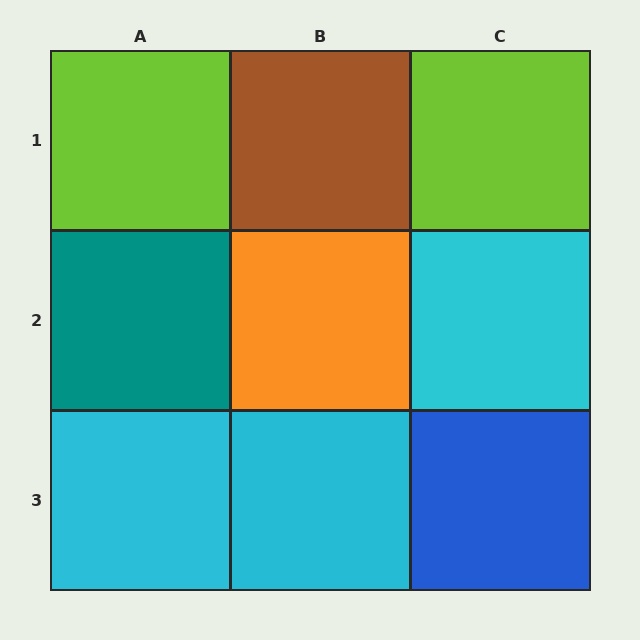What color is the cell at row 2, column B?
Orange.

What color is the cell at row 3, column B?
Cyan.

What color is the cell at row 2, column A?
Teal.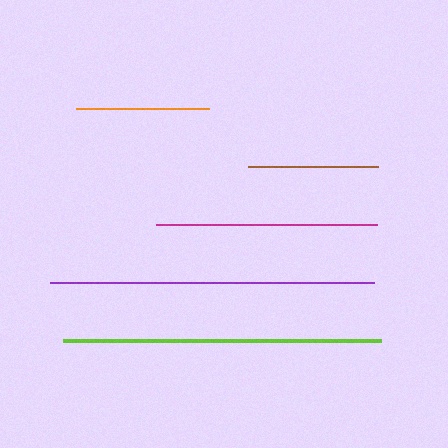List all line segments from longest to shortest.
From longest to shortest: purple, lime, magenta, orange, brown.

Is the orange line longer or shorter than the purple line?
The purple line is longer than the orange line.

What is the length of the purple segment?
The purple segment is approximately 324 pixels long.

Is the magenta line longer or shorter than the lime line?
The lime line is longer than the magenta line.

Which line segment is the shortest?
The brown line is the shortest at approximately 129 pixels.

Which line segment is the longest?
The purple line is the longest at approximately 324 pixels.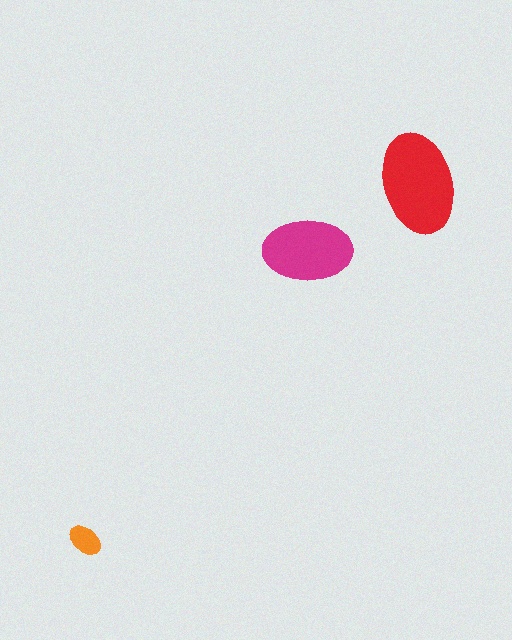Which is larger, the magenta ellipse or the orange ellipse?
The magenta one.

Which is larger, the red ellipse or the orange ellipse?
The red one.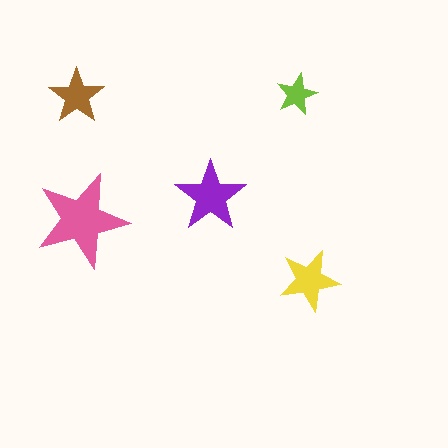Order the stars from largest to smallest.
the pink one, the purple one, the yellow one, the brown one, the lime one.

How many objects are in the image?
There are 5 objects in the image.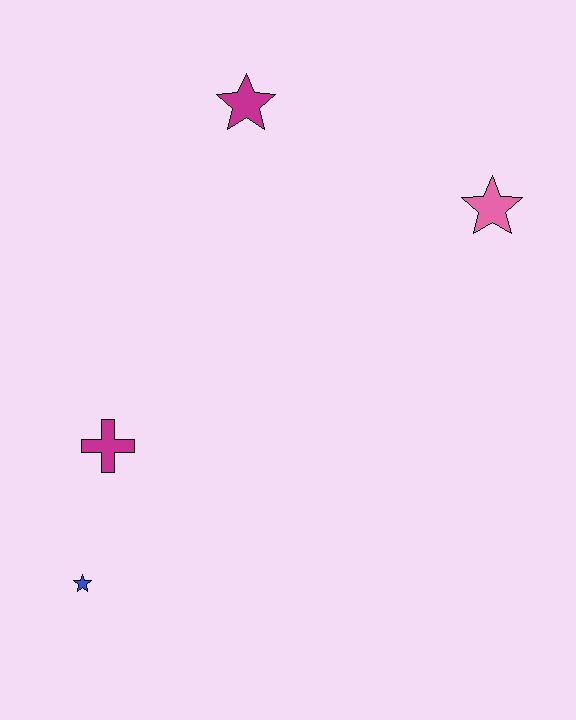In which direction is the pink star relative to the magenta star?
The pink star is to the right of the magenta star.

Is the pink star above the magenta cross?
Yes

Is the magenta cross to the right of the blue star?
Yes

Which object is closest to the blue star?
The magenta cross is closest to the blue star.